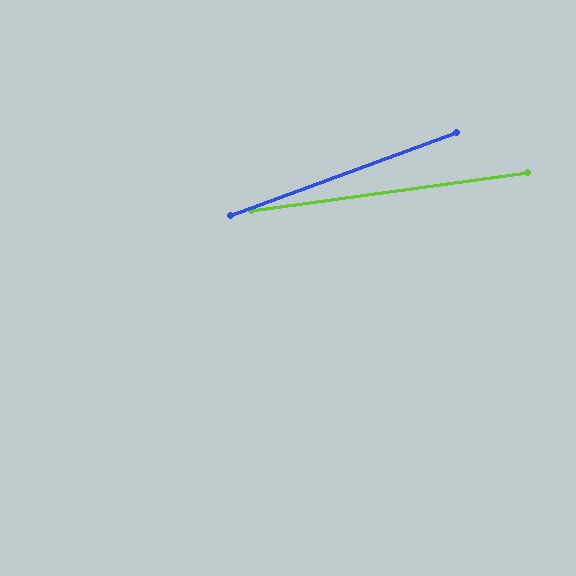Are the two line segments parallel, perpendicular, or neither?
Neither parallel nor perpendicular — they differ by about 12°.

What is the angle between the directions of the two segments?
Approximately 12 degrees.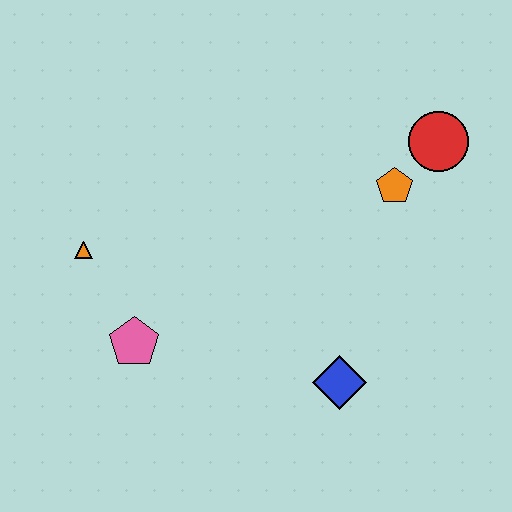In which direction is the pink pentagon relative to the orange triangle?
The pink pentagon is below the orange triangle.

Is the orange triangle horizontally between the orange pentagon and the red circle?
No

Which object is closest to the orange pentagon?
The red circle is closest to the orange pentagon.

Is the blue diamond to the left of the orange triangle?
No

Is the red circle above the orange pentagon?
Yes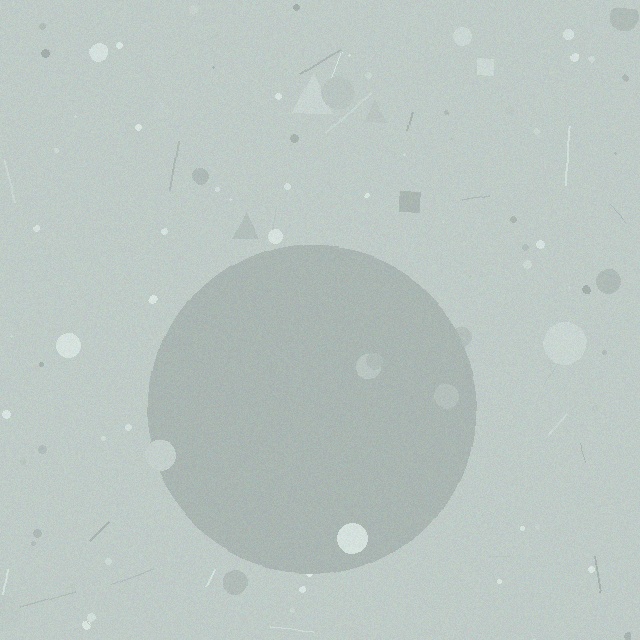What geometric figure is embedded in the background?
A circle is embedded in the background.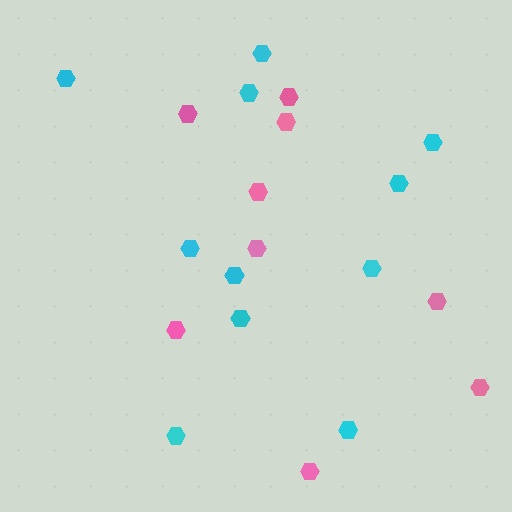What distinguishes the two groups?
There are 2 groups: one group of cyan hexagons (11) and one group of pink hexagons (9).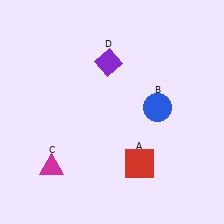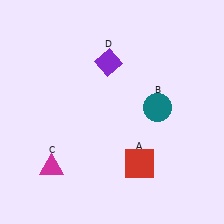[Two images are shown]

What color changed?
The circle (B) changed from blue in Image 1 to teal in Image 2.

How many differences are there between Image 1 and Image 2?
There is 1 difference between the two images.